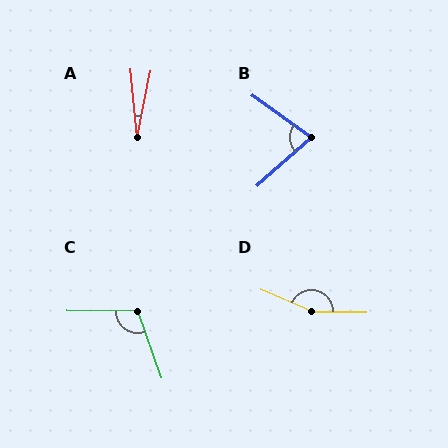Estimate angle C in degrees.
Approximately 110 degrees.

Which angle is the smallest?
A, at approximately 17 degrees.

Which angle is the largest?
D, at approximately 158 degrees.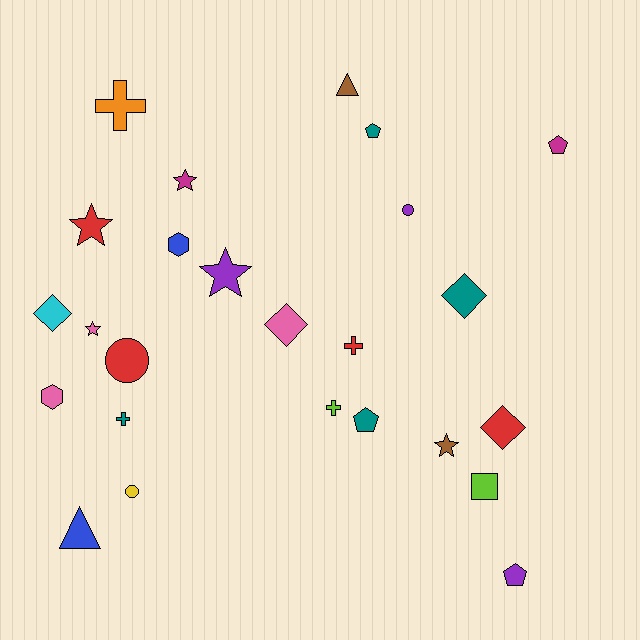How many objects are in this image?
There are 25 objects.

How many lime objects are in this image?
There are 2 lime objects.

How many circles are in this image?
There are 3 circles.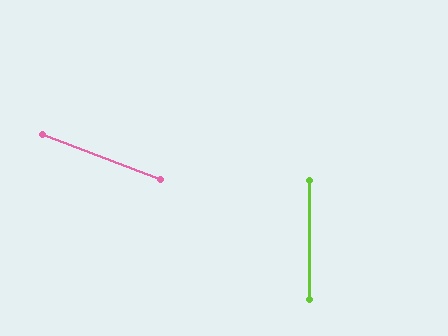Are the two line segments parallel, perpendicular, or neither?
Neither parallel nor perpendicular — they differ by about 69°.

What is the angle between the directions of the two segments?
Approximately 69 degrees.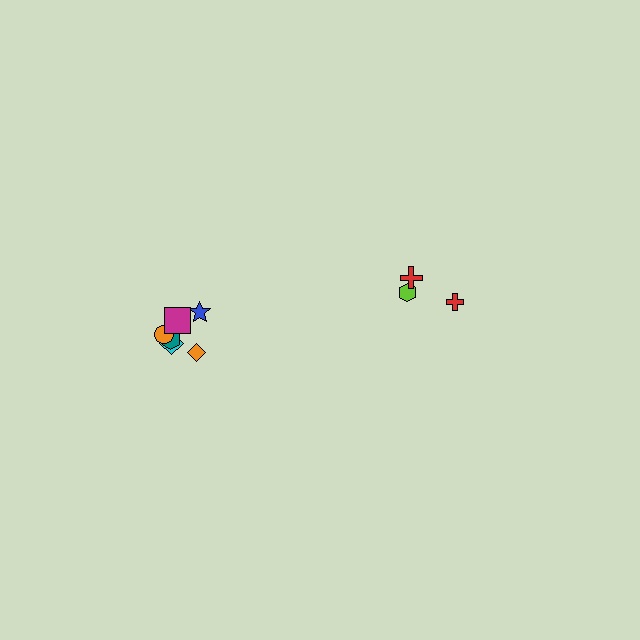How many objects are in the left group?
There are 6 objects.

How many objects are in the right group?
There are 3 objects.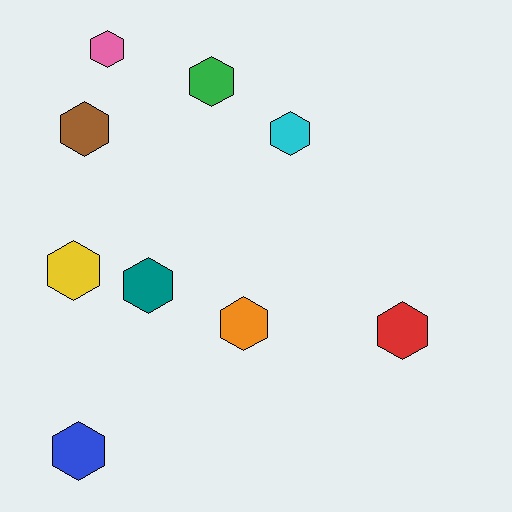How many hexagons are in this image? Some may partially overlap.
There are 9 hexagons.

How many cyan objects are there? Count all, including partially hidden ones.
There is 1 cyan object.